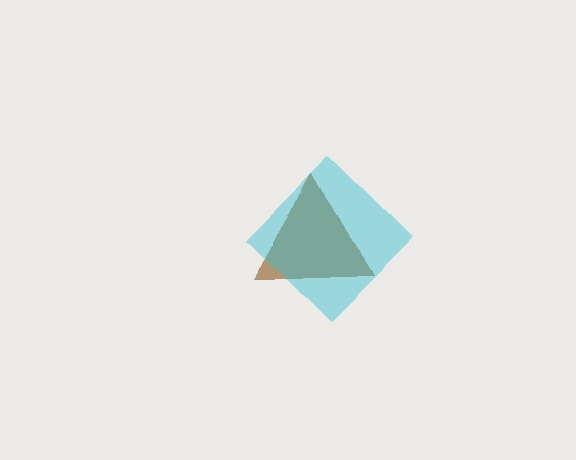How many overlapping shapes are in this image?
There are 2 overlapping shapes in the image.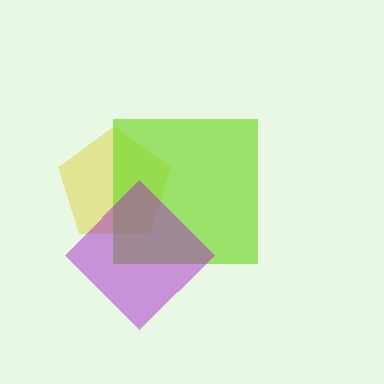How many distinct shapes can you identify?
There are 3 distinct shapes: a yellow pentagon, a lime square, a purple diamond.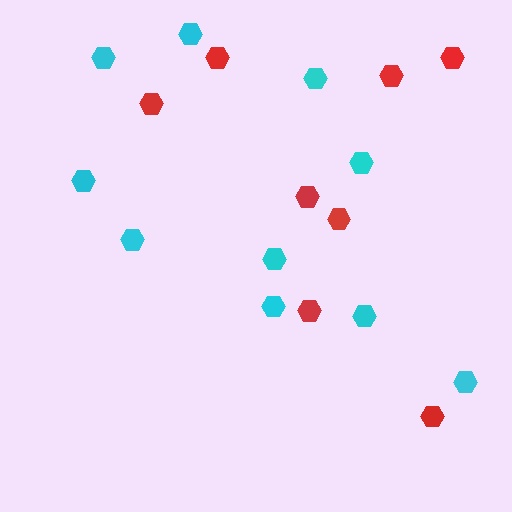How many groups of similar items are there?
There are 2 groups: one group of red hexagons (8) and one group of cyan hexagons (10).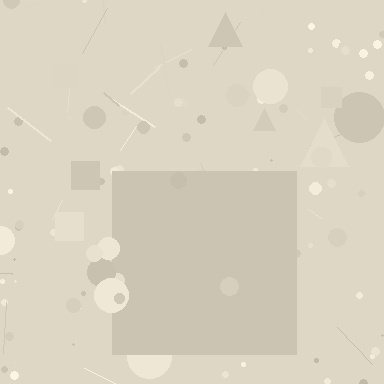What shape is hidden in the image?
A square is hidden in the image.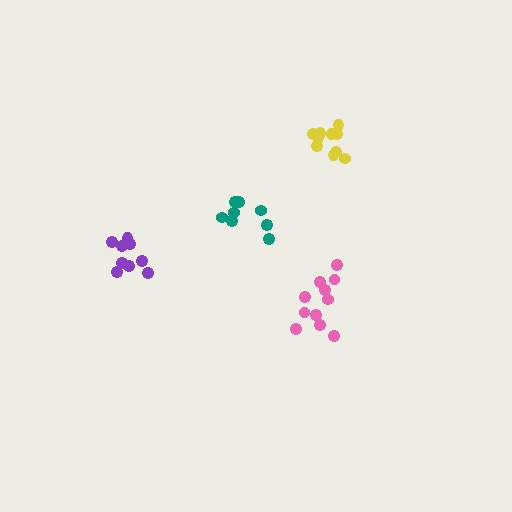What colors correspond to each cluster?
The clusters are colored: purple, pink, yellow, teal.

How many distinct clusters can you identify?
There are 4 distinct clusters.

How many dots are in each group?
Group 1: 9 dots, Group 2: 11 dots, Group 3: 10 dots, Group 4: 8 dots (38 total).